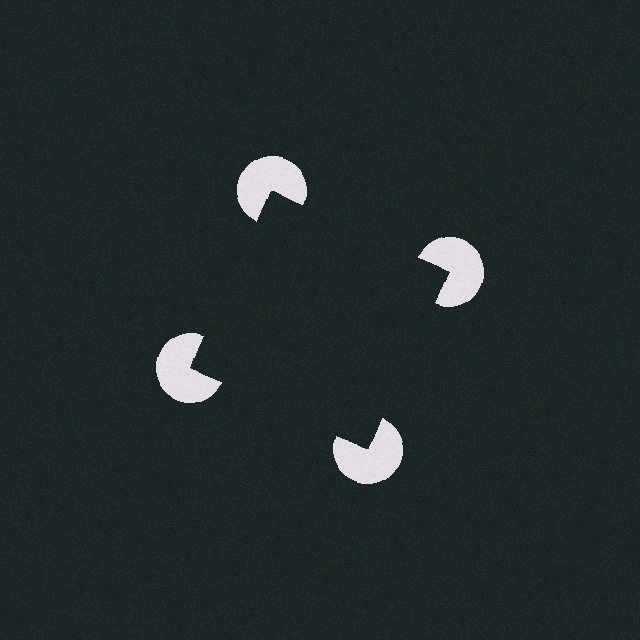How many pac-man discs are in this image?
There are 4 — one at each vertex of the illusory square.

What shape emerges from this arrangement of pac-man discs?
An illusory square — its edges are inferred from the aligned wedge cuts in the pac-man discs, not physically drawn.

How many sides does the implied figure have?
4 sides.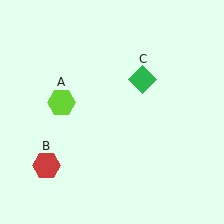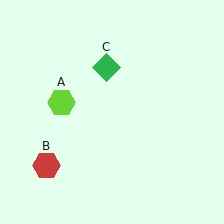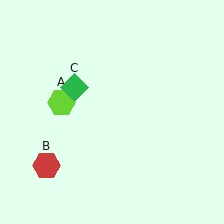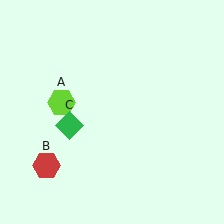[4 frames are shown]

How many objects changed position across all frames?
1 object changed position: green diamond (object C).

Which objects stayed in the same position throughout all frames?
Lime hexagon (object A) and red hexagon (object B) remained stationary.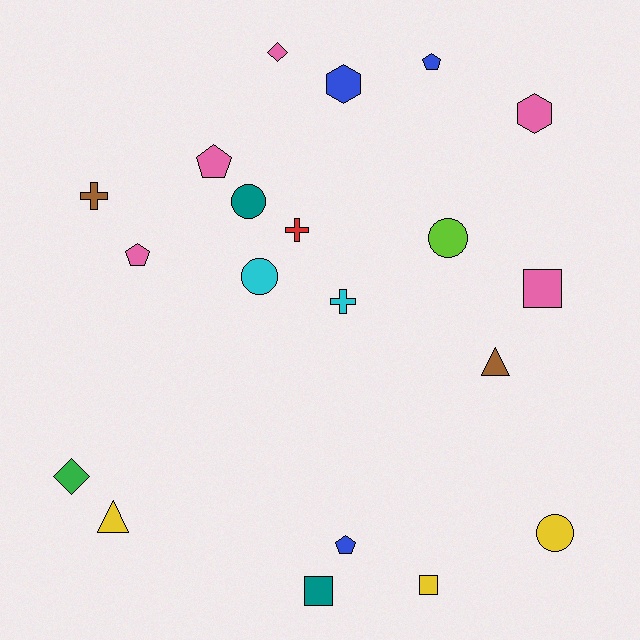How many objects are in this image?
There are 20 objects.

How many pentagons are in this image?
There are 4 pentagons.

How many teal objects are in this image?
There are 2 teal objects.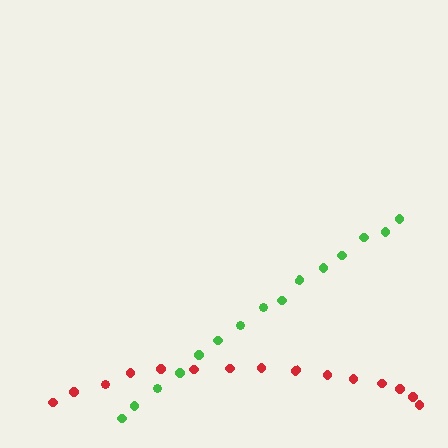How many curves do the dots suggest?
There are 2 distinct paths.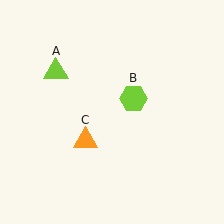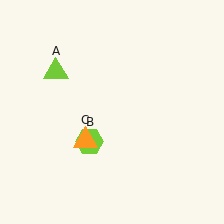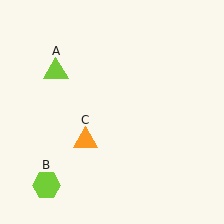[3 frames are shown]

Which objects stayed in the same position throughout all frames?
Lime triangle (object A) and orange triangle (object C) remained stationary.